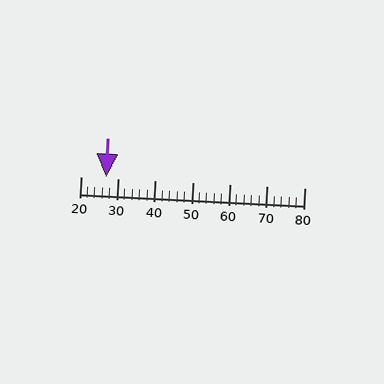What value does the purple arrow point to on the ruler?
The purple arrow points to approximately 27.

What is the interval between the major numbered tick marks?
The major tick marks are spaced 10 units apart.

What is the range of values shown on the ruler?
The ruler shows values from 20 to 80.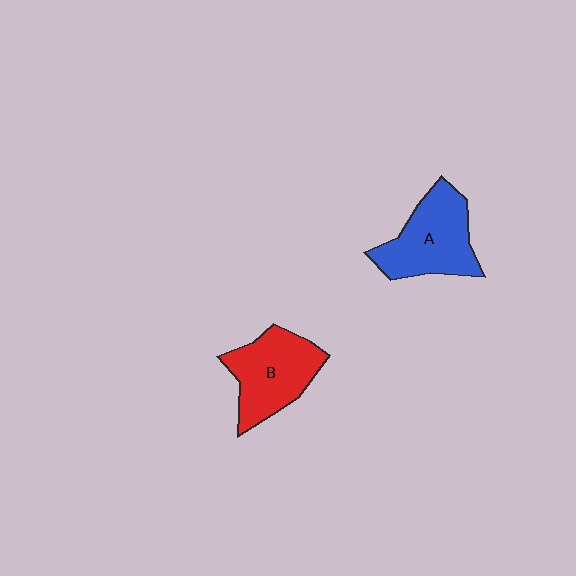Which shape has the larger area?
Shape A (blue).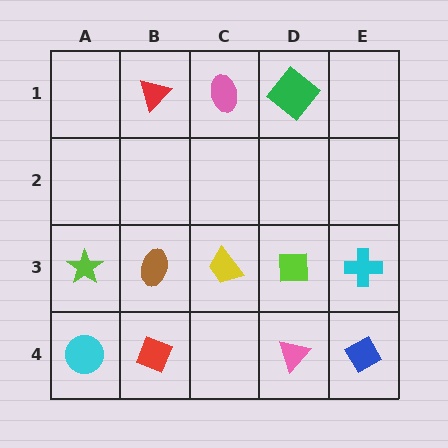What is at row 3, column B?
A brown ellipse.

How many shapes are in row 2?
0 shapes.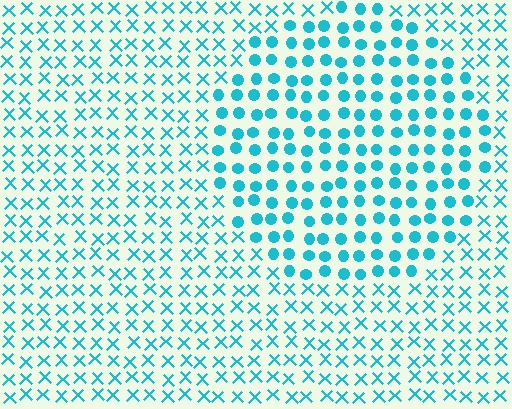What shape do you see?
I see a circle.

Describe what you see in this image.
The image is filled with small cyan elements arranged in a uniform grid. A circle-shaped region contains circles, while the surrounding area contains X marks. The boundary is defined purely by the change in element shape.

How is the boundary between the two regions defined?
The boundary is defined by a change in element shape: circles inside vs. X marks outside. All elements share the same color and spacing.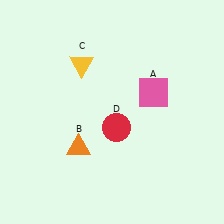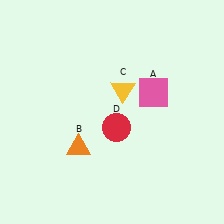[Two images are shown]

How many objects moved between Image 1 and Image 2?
1 object moved between the two images.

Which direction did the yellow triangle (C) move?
The yellow triangle (C) moved right.